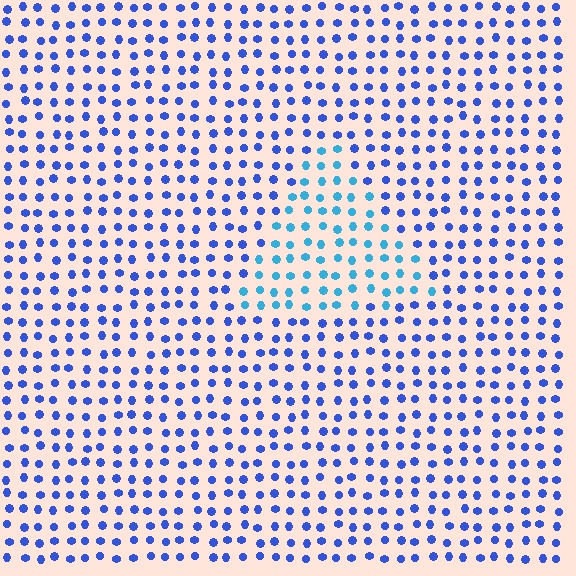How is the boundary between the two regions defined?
The boundary is defined purely by a slight shift in hue (about 33 degrees). Spacing, size, and orientation are identical on both sides.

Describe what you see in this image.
The image is filled with small blue elements in a uniform arrangement. A triangle-shaped region is visible where the elements are tinted to a slightly different hue, forming a subtle color boundary.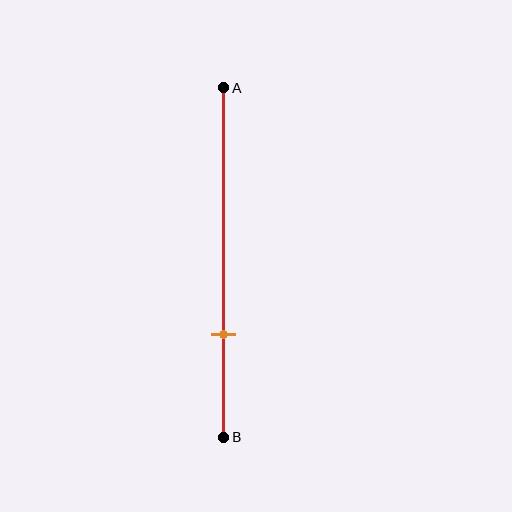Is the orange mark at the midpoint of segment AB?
No, the mark is at about 70% from A, not at the 50% midpoint.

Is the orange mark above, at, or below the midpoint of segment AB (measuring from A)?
The orange mark is below the midpoint of segment AB.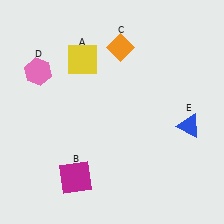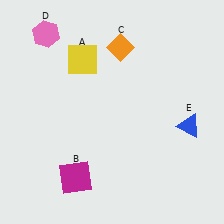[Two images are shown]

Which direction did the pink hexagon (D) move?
The pink hexagon (D) moved up.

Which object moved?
The pink hexagon (D) moved up.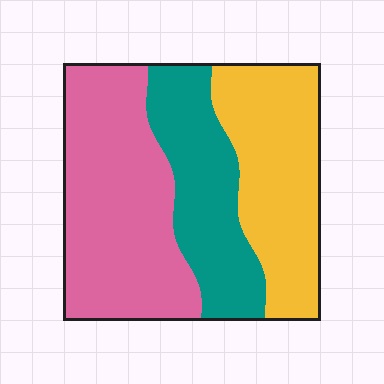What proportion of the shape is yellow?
Yellow covers around 30% of the shape.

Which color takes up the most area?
Pink, at roughly 40%.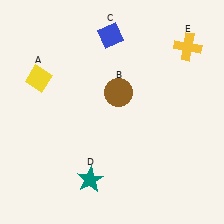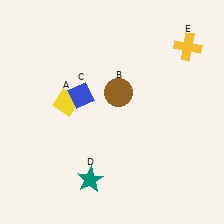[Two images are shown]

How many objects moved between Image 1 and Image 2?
2 objects moved between the two images.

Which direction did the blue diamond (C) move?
The blue diamond (C) moved down.